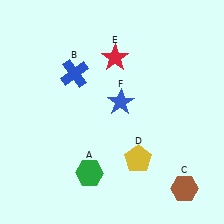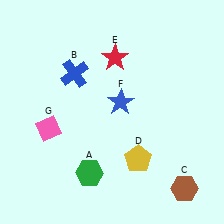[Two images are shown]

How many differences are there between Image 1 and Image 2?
There is 1 difference between the two images.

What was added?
A pink diamond (G) was added in Image 2.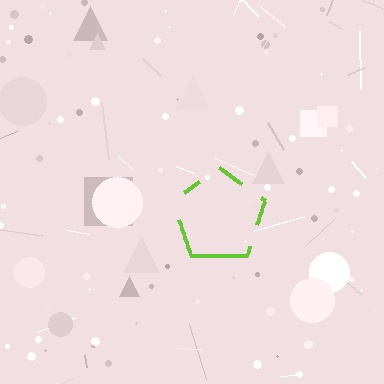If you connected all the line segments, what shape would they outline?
They would outline a pentagon.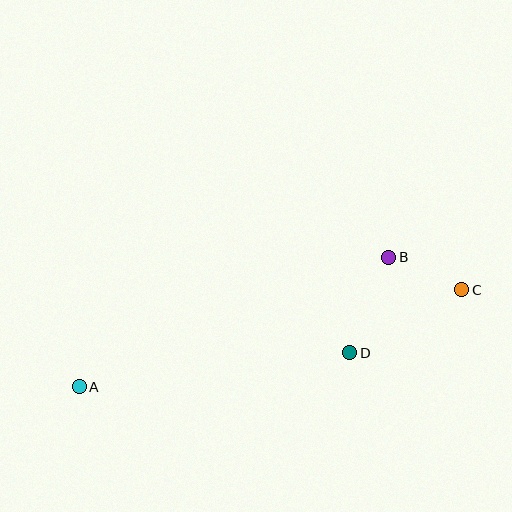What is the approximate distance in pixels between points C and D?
The distance between C and D is approximately 129 pixels.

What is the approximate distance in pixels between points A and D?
The distance between A and D is approximately 273 pixels.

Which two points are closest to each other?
Points B and C are closest to each other.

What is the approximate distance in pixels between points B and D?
The distance between B and D is approximately 103 pixels.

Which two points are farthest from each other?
Points A and C are farthest from each other.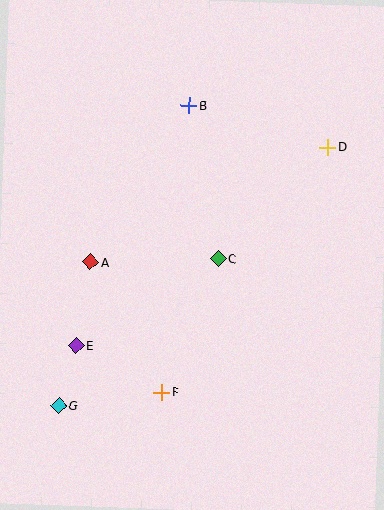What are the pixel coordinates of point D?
Point D is at (328, 147).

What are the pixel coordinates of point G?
Point G is at (59, 405).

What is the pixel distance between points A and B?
The distance between A and B is 185 pixels.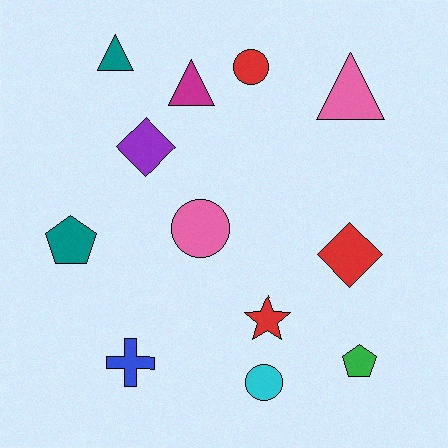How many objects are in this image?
There are 12 objects.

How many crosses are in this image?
There is 1 cross.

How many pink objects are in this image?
There are 2 pink objects.